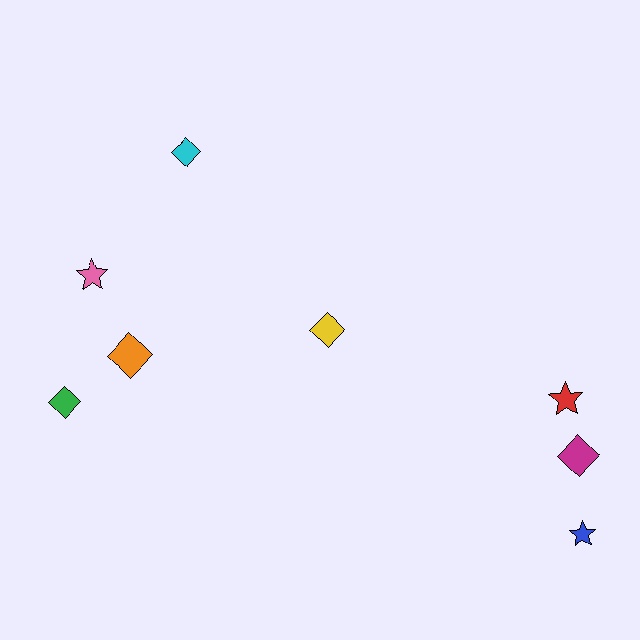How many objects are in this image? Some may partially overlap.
There are 8 objects.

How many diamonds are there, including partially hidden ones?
There are 5 diamonds.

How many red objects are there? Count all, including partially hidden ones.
There is 1 red object.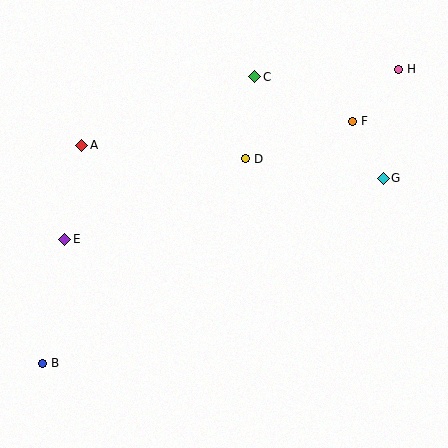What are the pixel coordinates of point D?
Point D is at (246, 159).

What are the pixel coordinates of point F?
Point F is at (352, 121).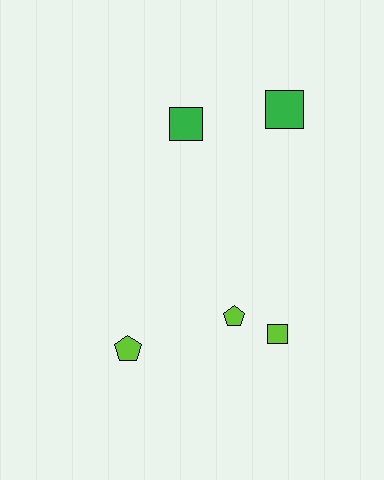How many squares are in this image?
There are 3 squares.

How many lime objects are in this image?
There are 3 lime objects.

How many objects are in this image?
There are 5 objects.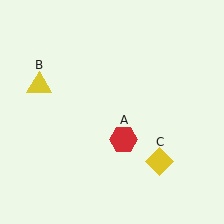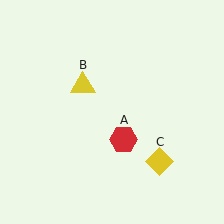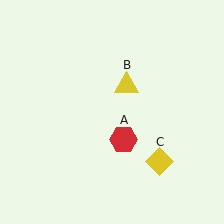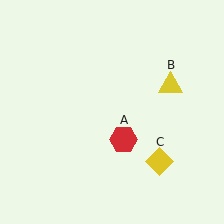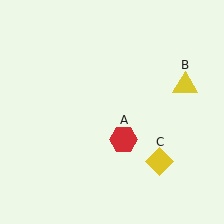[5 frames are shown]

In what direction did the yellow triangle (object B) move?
The yellow triangle (object B) moved right.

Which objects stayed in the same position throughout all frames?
Red hexagon (object A) and yellow diamond (object C) remained stationary.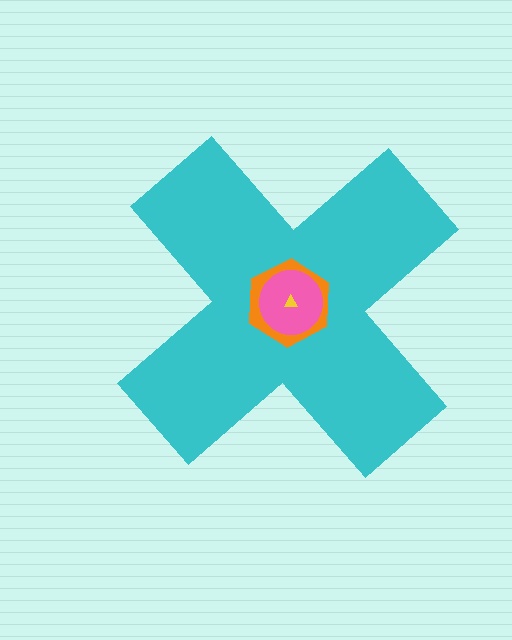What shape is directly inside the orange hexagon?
The pink circle.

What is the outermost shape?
The cyan cross.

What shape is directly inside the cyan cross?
The orange hexagon.